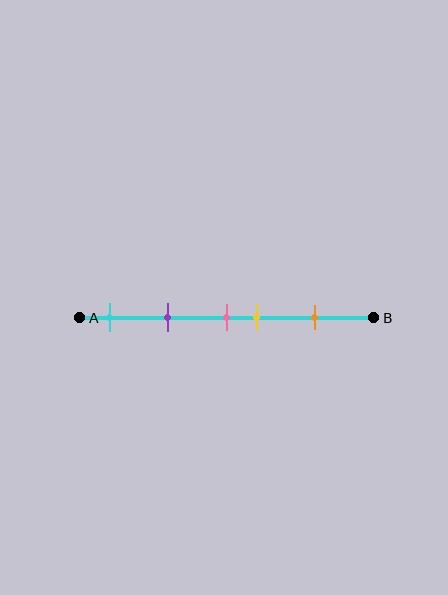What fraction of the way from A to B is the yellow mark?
The yellow mark is approximately 60% (0.6) of the way from A to B.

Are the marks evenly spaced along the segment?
No, the marks are not evenly spaced.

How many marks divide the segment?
There are 5 marks dividing the segment.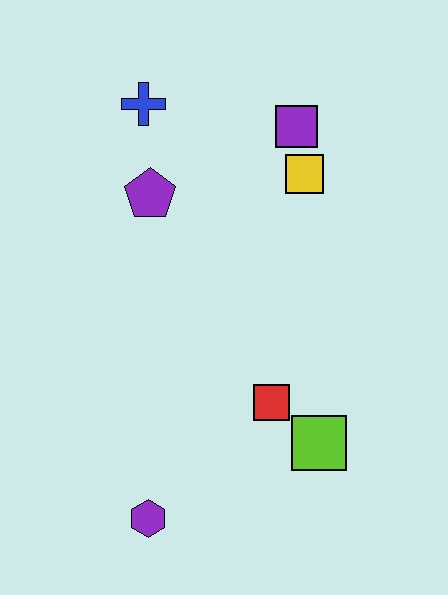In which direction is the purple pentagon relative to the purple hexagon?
The purple pentagon is above the purple hexagon.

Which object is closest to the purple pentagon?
The blue cross is closest to the purple pentagon.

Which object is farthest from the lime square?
The blue cross is farthest from the lime square.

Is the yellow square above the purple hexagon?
Yes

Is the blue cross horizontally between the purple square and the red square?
No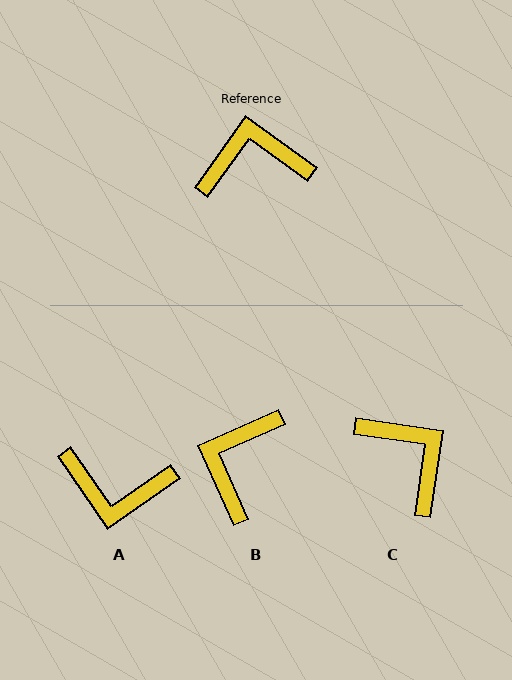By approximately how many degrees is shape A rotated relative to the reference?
Approximately 160 degrees counter-clockwise.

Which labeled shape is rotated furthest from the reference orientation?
A, about 160 degrees away.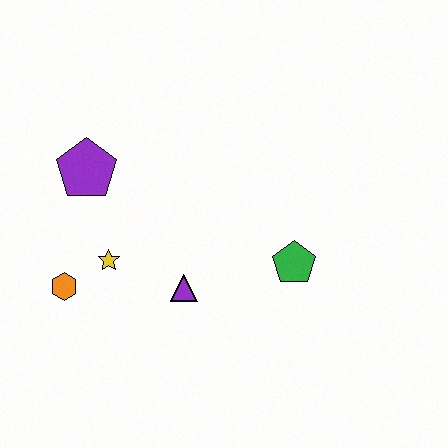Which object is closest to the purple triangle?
The yellow star is closest to the purple triangle.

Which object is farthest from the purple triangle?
The purple pentagon is farthest from the purple triangle.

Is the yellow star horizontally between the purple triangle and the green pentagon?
No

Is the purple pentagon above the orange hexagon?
Yes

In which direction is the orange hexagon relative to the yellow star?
The orange hexagon is to the left of the yellow star.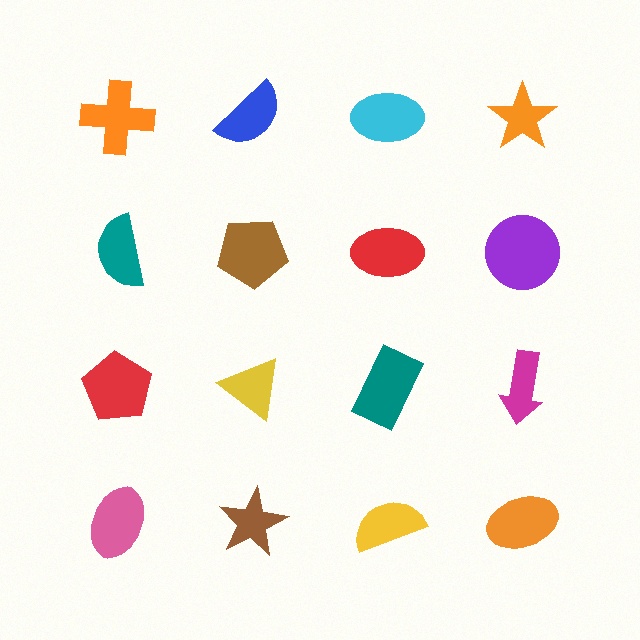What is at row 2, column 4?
A purple circle.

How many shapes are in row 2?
4 shapes.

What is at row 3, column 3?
A teal rectangle.